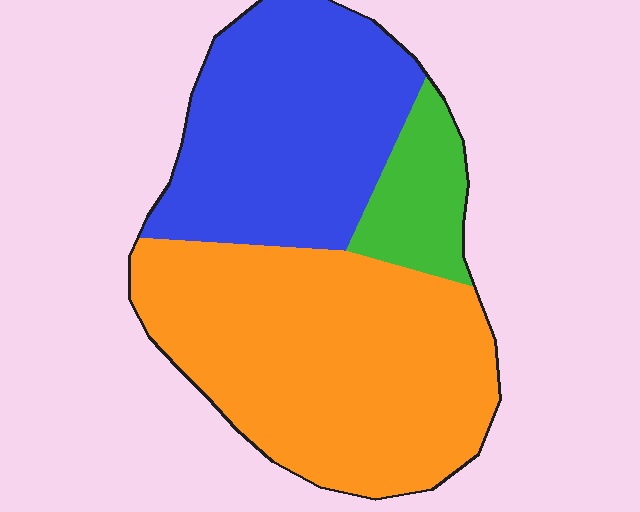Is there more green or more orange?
Orange.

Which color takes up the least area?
Green, at roughly 10%.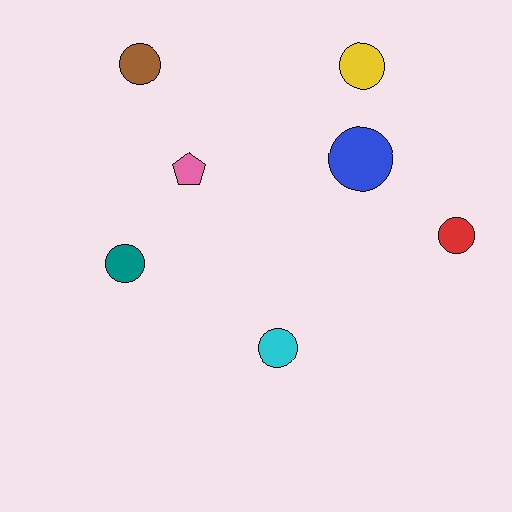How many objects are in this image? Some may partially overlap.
There are 7 objects.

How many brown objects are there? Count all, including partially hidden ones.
There is 1 brown object.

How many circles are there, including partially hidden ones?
There are 6 circles.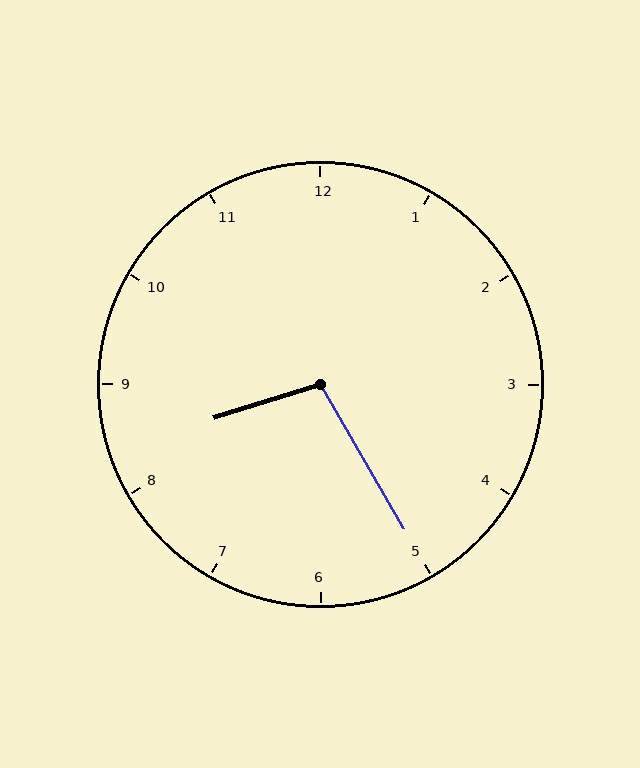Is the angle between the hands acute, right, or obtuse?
It is obtuse.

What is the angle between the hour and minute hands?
Approximately 102 degrees.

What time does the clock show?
8:25.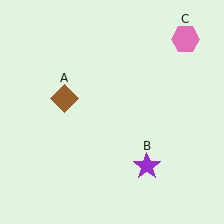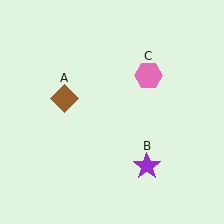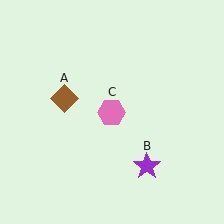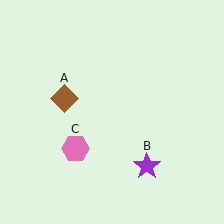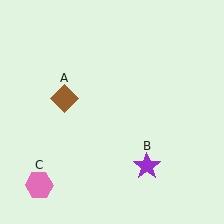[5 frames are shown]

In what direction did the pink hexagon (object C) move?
The pink hexagon (object C) moved down and to the left.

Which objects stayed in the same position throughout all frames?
Brown diamond (object A) and purple star (object B) remained stationary.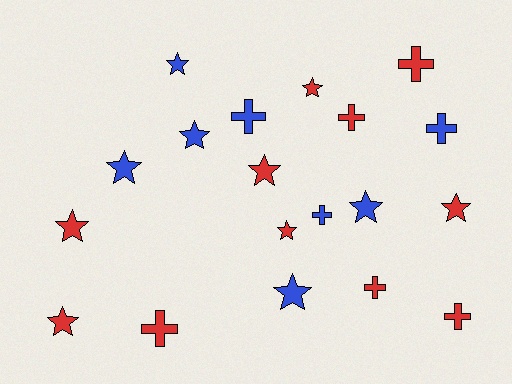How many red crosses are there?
There are 5 red crosses.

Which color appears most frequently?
Red, with 11 objects.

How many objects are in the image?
There are 19 objects.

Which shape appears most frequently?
Star, with 11 objects.